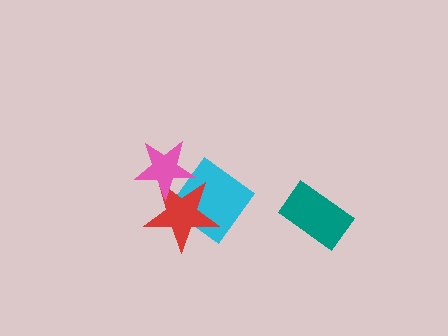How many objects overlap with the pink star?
1 object overlaps with the pink star.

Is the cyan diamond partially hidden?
Yes, it is partially covered by another shape.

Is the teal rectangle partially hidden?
No, no other shape covers it.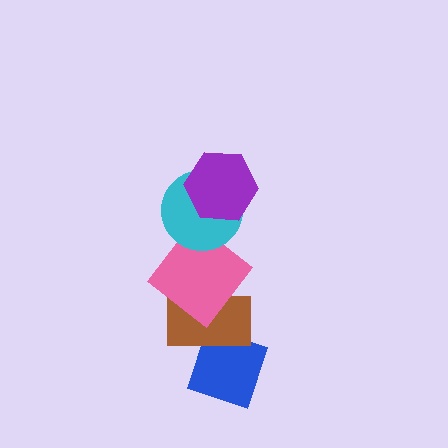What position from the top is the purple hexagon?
The purple hexagon is 1st from the top.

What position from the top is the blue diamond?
The blue diamond is 5th from the top.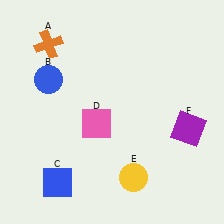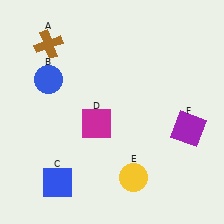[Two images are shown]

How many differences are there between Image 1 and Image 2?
There are 2 differences between the two images.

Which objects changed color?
A changed from orange to brown. D changed from pink to magenta.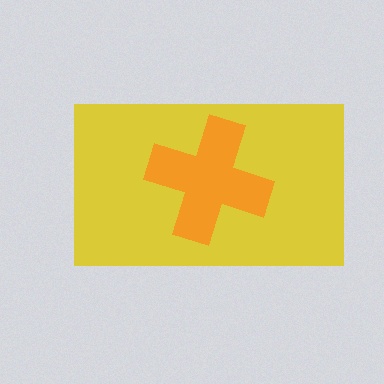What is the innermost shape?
The orange cross.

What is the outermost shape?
The yellow rectangle.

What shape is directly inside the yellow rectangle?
The orange cross.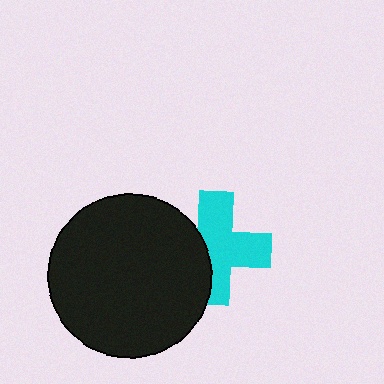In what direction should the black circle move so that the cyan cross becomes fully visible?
The black circle should move left. That is the shortest direction to clear the overlap and leave the cyan cross fully visible.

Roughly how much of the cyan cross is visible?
Most of it is visible (roughly 65%).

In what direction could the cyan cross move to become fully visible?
The cyan cross could move right. That would shift it out from behind the black circle entirely.